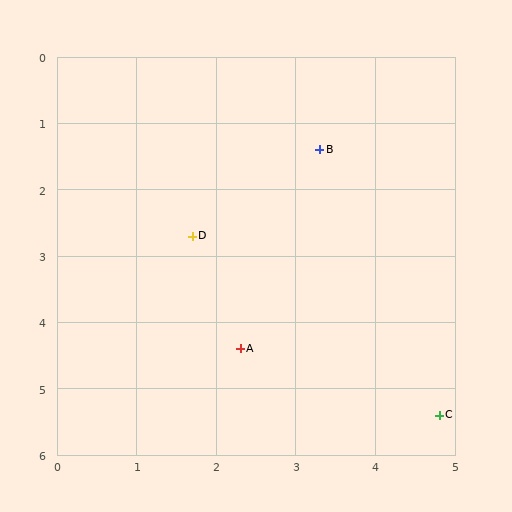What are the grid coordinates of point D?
Point D is at approximately (1.7, 2.7).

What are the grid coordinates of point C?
Point C is at approximately (4.8, 5.4).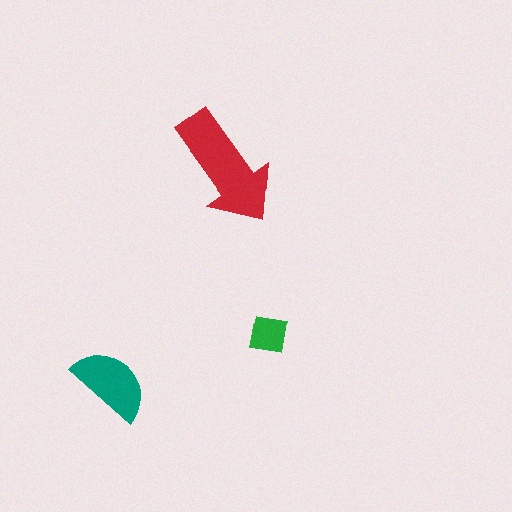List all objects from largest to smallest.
The red arrow, the teal semicircle, the green square.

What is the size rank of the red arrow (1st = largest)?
1st.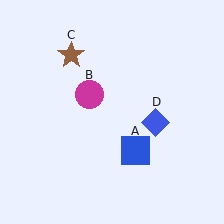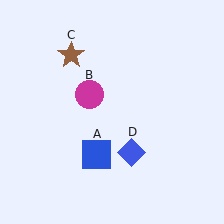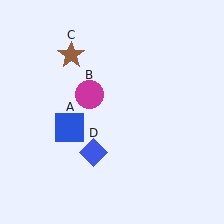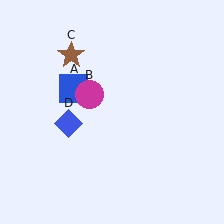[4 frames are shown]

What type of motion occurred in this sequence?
The blue square (object A), blue diamond (object D) rotated clockwise around the center of the scene.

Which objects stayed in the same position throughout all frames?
Magenta circle (object B) and brown star (object C) remained stationary.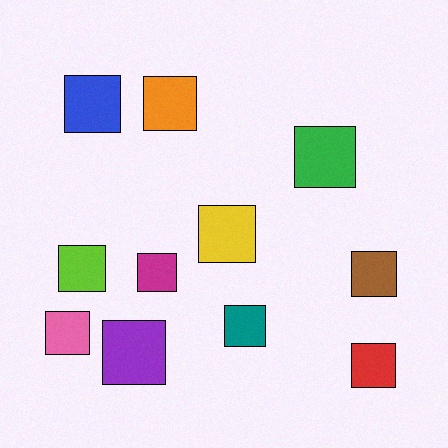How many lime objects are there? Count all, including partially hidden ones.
There is 1 lime object.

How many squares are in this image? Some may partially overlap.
There are 11 squares.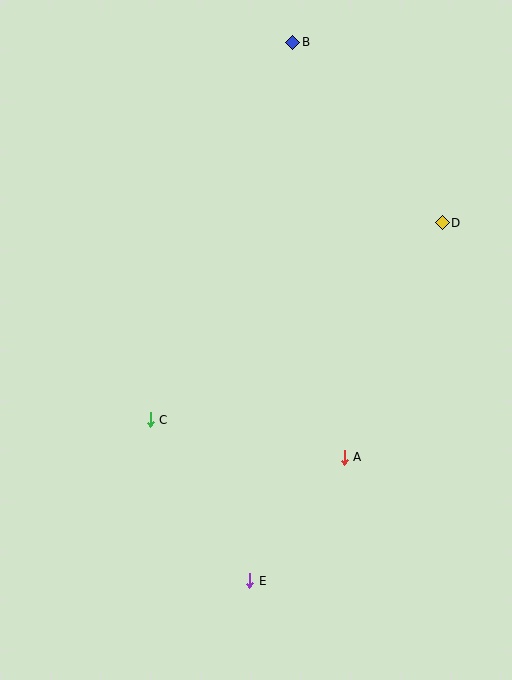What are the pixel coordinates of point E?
Point E is at (250, 581).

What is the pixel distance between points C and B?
The distance between C and B is 404 pixels.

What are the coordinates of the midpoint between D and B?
The midpoint between D and B is at (368, 133).